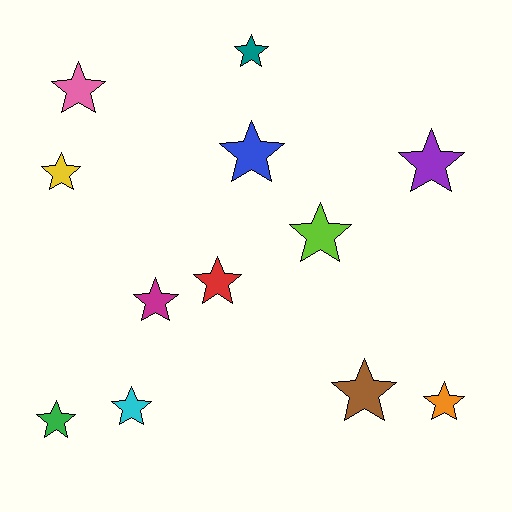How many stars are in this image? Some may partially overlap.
There are 12 stars.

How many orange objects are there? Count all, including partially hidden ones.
There is 1 orange object.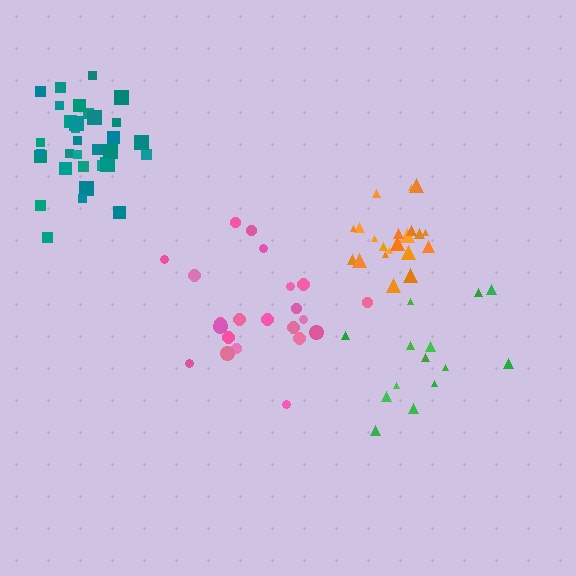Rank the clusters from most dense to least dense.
orange, teal, pink, green.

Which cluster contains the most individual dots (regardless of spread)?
Teal (32).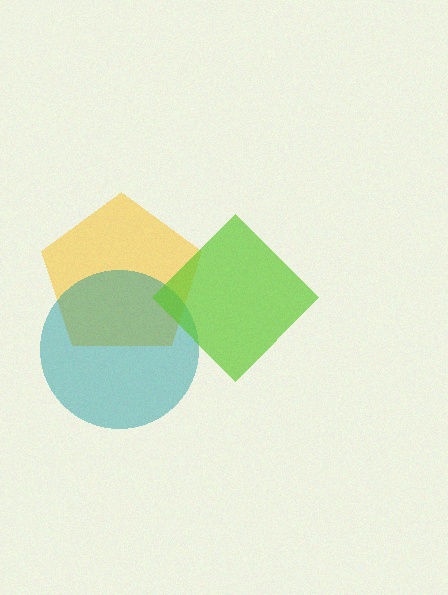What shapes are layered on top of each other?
The layered shapes are: a yellow pentagon, a teal circle, a lime diamond.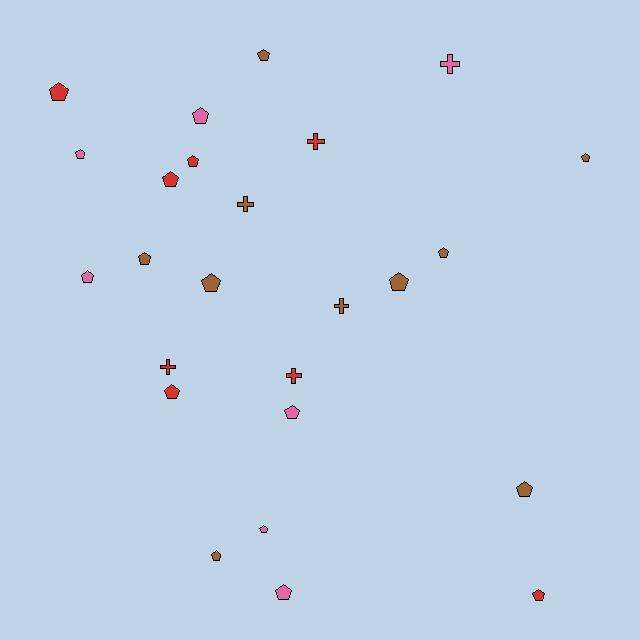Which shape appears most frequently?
Pentagon, with 19 objects.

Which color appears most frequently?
Brown, with 10 objects.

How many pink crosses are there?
There is 1 pink cross.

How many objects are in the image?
There are 25 objects.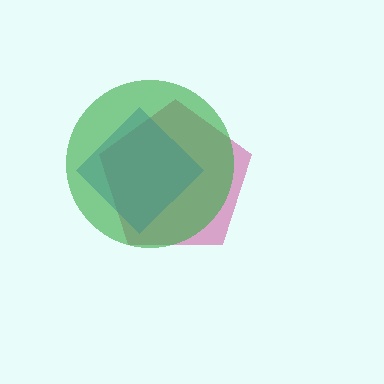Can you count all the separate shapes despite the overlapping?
Yes, there are 3 separate shapes.